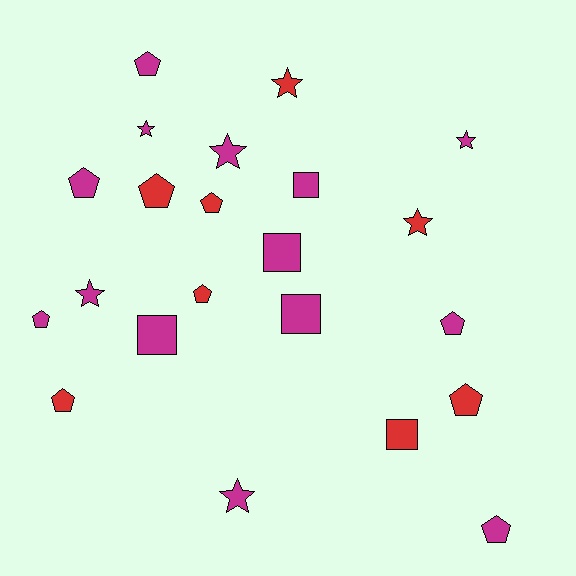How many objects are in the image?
There are 22 objects.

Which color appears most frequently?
Magenta, with 14 objects.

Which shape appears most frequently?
Pentagon, with 10 objects.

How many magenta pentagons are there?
There are 5 magenta pentagons.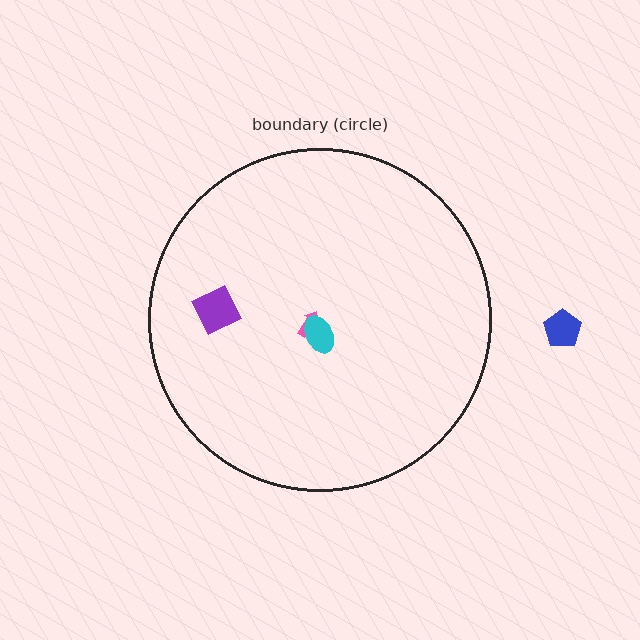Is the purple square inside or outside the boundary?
Inside.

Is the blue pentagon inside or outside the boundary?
Outside.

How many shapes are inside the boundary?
3 inside, 1 outside.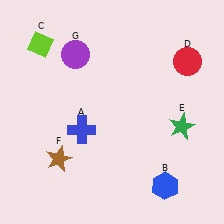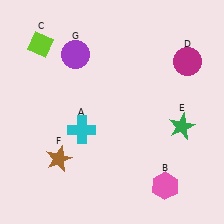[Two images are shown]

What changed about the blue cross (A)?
In Image 1, A is blue. In Image 2, it changed to cyan.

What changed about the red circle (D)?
In Image 1, D is red. In Image 2, it changed to magenta.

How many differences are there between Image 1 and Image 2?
There are 3 differences between the two images.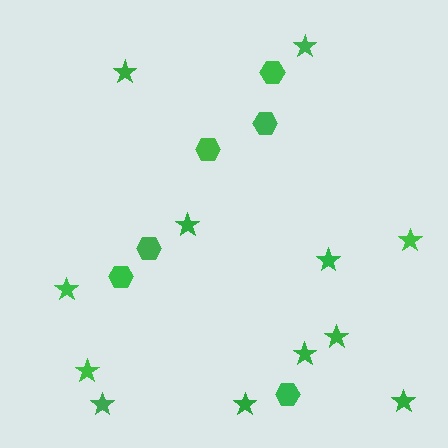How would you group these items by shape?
There are 2 groups: one group of hexagons (6) and one group of stars (12).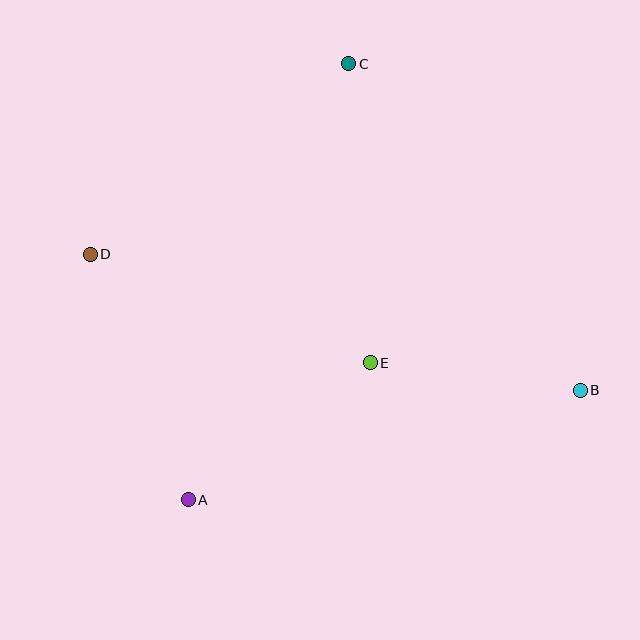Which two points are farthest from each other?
Points B and D are farthest from each other.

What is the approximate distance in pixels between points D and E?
The distance between D and E is approximately 300 pixels.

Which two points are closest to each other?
Points B and E are closest to each other.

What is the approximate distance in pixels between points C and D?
The distance between C and D is approximately 321 pixels.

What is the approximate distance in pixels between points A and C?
The distance between A and C is approximately 465 pixels.